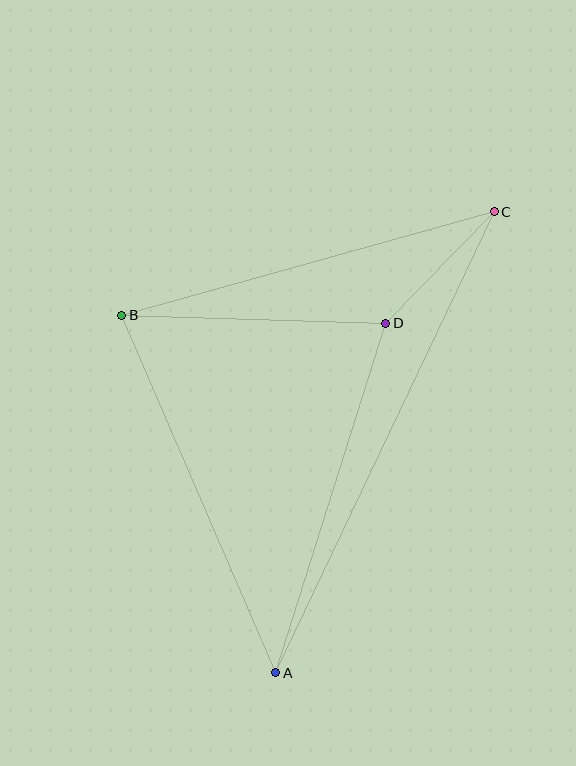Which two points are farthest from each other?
Points A and C are farthest from each other.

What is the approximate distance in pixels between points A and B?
The distance between A and B is approximately 389 pixels.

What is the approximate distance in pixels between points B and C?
The distance between B and C is approximately 387 pixels.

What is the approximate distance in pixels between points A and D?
The distance between A and D is approximately 366 pixels.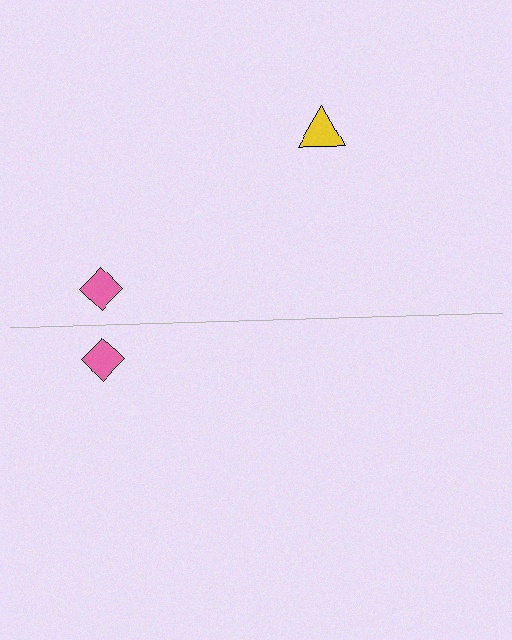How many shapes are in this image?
There are 3 shapes in this image.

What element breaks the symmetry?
A yellow triangle is missing from the bottom side.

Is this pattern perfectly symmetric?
No, the pattern is not perfectly symmetric. A yellow triangle is missing from the bottom side.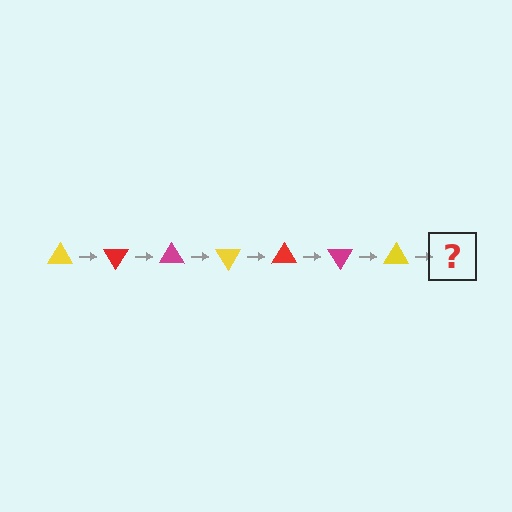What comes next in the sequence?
The next element should be a red triangle, rotated 420 degrees from the start.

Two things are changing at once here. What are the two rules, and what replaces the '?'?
The two rules are that it rotates 60 degrees each step and the color cycles through yellow, red, and magenta. The '?' should be a red triangle, rotated 420 degrees from the start.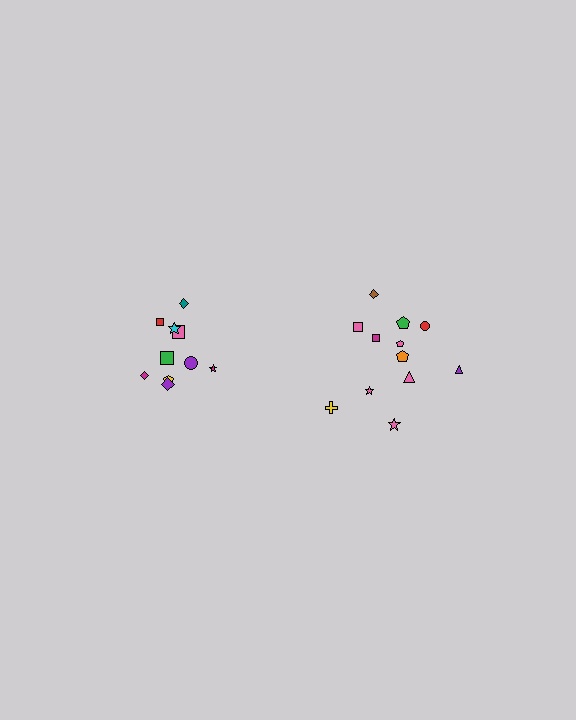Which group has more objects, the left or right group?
The right group.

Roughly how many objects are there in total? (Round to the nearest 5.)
Roughly 20 objects in total.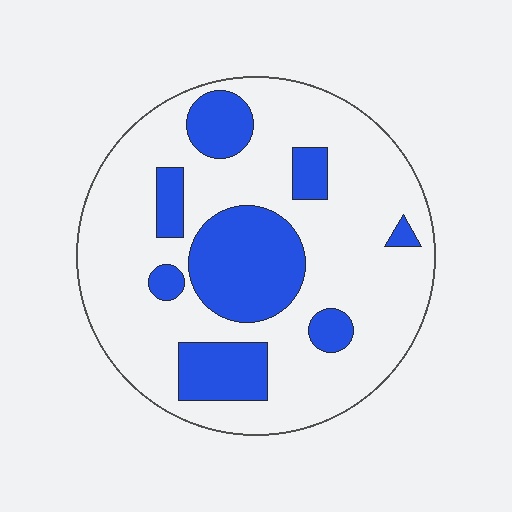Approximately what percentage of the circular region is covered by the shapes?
Approximately 25%.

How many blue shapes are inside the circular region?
8.